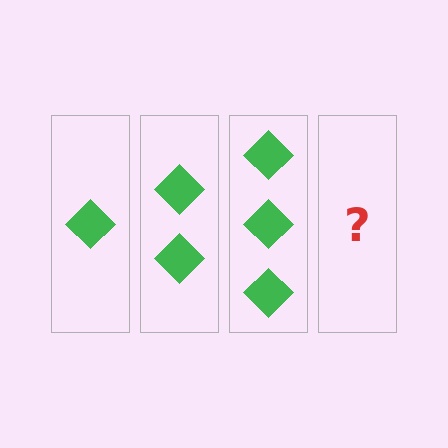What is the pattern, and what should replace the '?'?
The pattern is that each step adds one more diamond. The '?' should be 4 diamonds.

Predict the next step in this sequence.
The next step is 4 diamonds.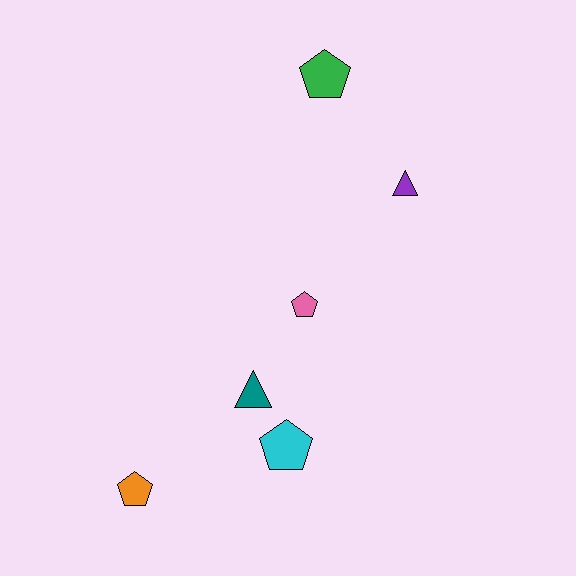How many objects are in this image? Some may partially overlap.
There are 6 objects.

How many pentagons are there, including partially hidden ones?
There are 4 pentagons.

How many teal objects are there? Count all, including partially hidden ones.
There is 1 teal object.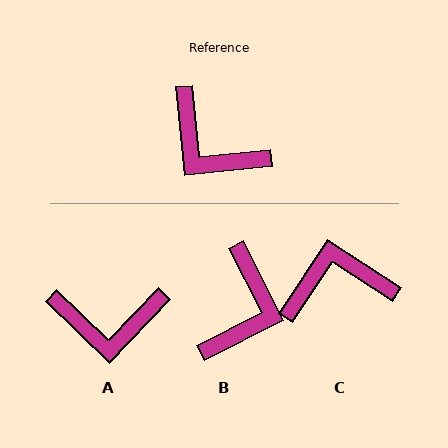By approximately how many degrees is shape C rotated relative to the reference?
Approximately 129 degrees clockwise.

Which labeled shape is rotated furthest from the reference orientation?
C, about 129 degrees away.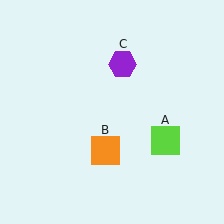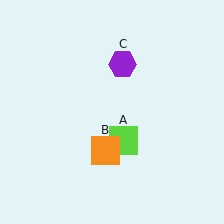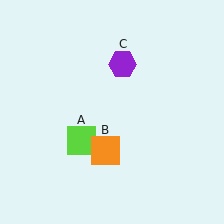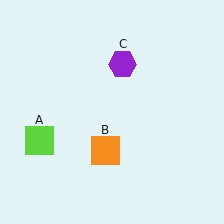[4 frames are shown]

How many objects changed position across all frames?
1 object changed position: lime square (object A).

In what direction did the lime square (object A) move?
The lime square (object A) moved left.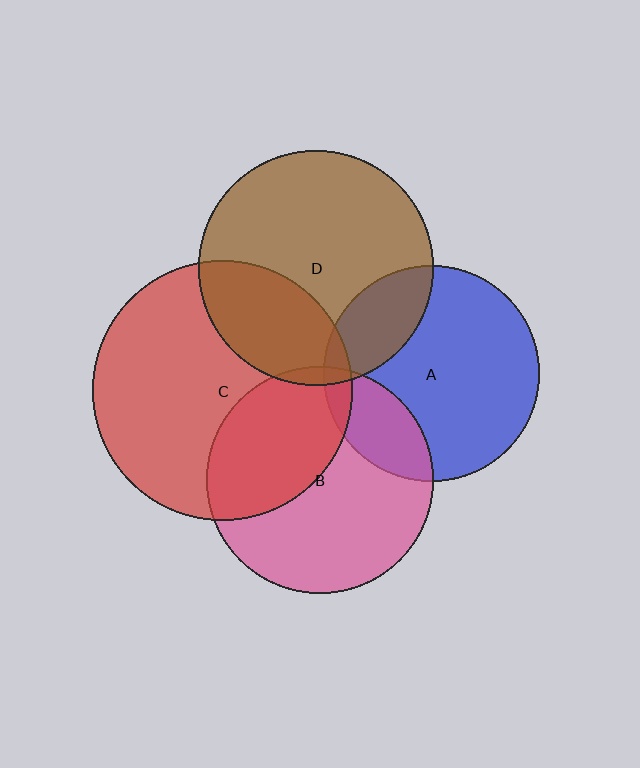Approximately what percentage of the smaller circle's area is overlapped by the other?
Approximately 30%.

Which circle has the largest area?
Circle C (red).